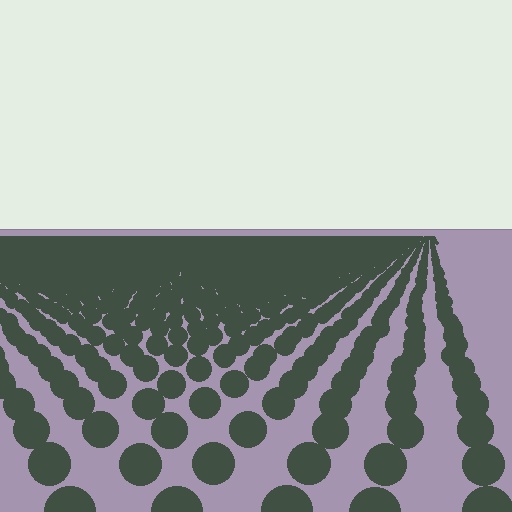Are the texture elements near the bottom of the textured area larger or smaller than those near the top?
Larger. Near the bottom, elements are closer to the viewer and appear at a bigger on-screen size.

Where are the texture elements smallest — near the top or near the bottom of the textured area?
Near the top.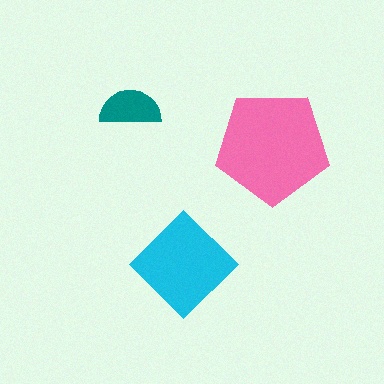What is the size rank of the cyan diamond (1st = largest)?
2nd.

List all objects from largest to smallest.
The pink pentagon, the cyan diamond, the teal semicircle.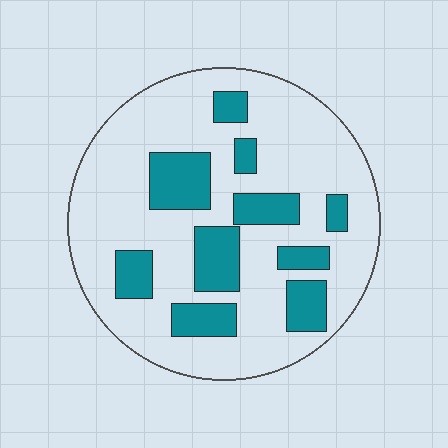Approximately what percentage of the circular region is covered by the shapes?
Approximately 25%.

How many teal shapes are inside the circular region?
10.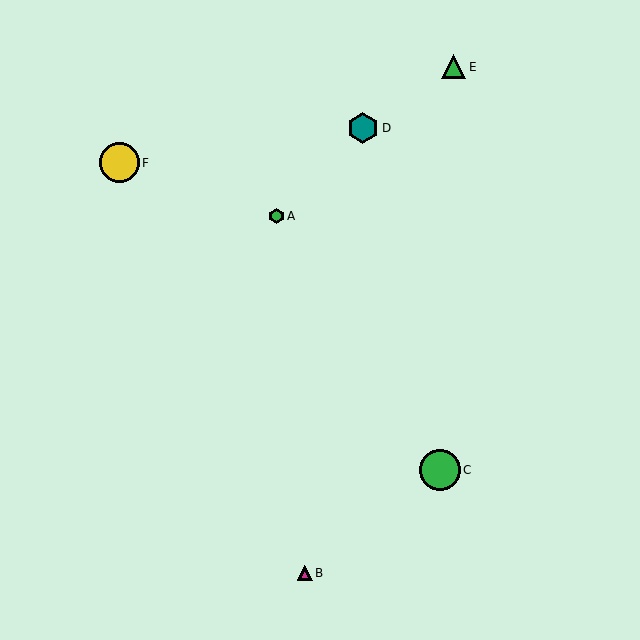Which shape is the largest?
The green circle (labeled C) is the largest.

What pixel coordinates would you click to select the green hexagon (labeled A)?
Click at (277, 216) to select the green hexagon A.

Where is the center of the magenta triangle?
The center of the magenta triangle is at (305, 573).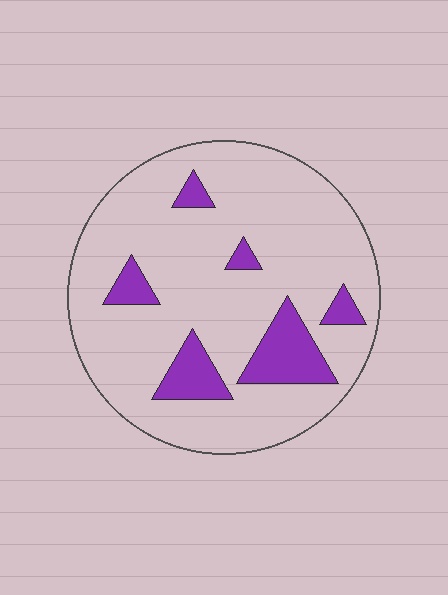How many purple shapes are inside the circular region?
6.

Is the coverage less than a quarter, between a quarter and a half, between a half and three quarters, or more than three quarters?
Less than a quarter.